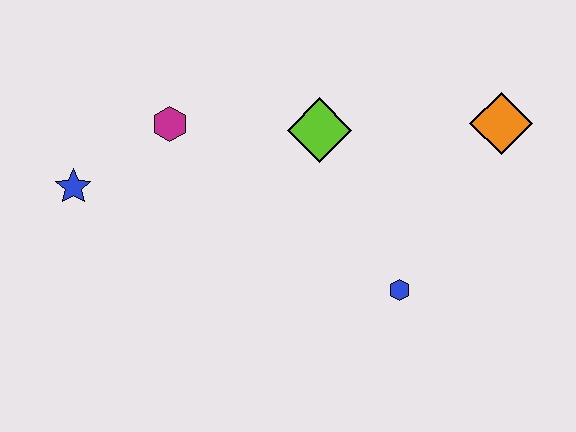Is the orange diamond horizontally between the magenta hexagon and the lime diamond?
No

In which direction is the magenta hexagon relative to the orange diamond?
The magenta hexagon is to the left of the orange diamond.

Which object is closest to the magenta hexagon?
The blue star is closest to the magenta hexagon.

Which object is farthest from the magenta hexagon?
The orange diamond is farthest from the magenta hexagon.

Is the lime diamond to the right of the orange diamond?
No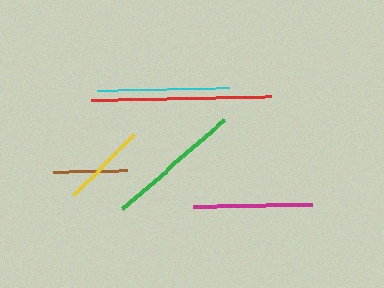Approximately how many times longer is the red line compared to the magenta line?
The red line is approximately 1.5 times the length of the magenta line.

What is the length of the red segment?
The red segment is approximately 180 pixels long.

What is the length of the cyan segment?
The cyan segment is approximately 132 pixels long.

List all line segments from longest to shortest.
From longest to shortest: red, green, cyan, magenta, yellow, brown.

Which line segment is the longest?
The red line is the longest at approximately 180 pixels.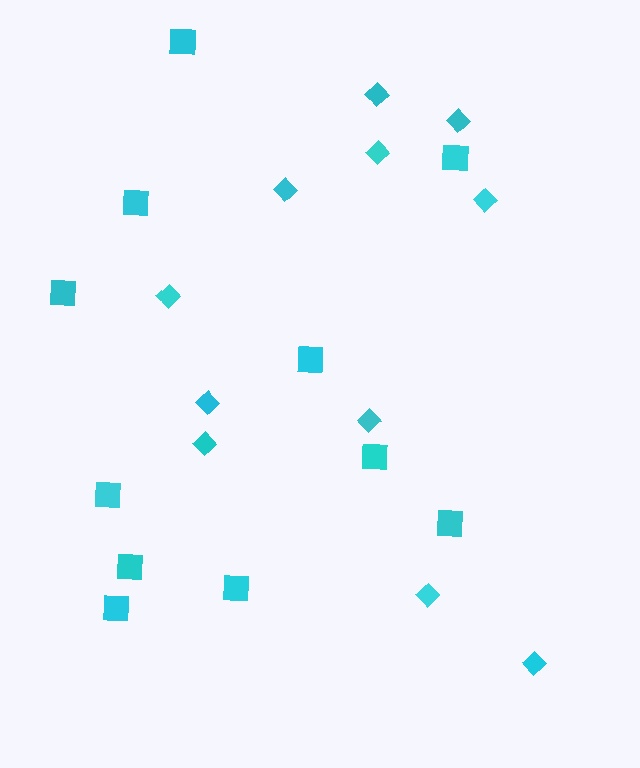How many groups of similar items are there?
There are 2 groups: one group of diamonds (11) and one group of squares (11).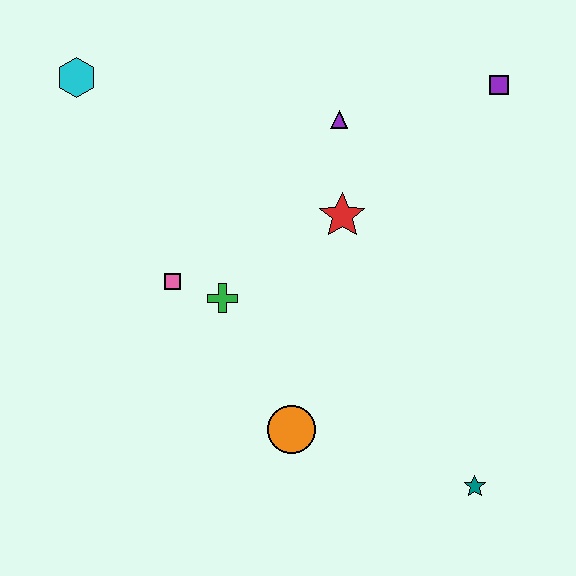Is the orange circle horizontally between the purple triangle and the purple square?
No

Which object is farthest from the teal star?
The cyan hexagon is farthest from the teal star.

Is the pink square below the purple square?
Yes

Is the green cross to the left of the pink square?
No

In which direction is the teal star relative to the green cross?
The teal star is to the right of the green cross.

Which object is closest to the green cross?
The pink square is closest to the green cross.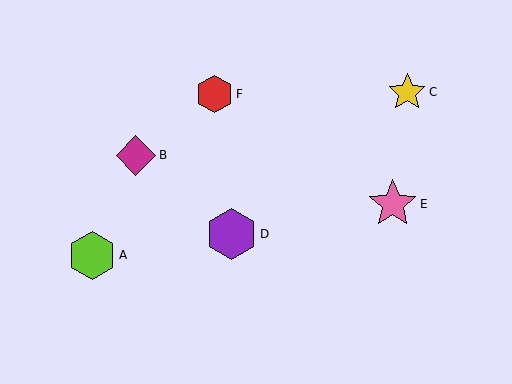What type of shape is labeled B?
Shape B is a magenta diamond.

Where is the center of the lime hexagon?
The center of the lime hexagon is at (92, 255).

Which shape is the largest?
The purple hexagon (labeled D) is the largest.